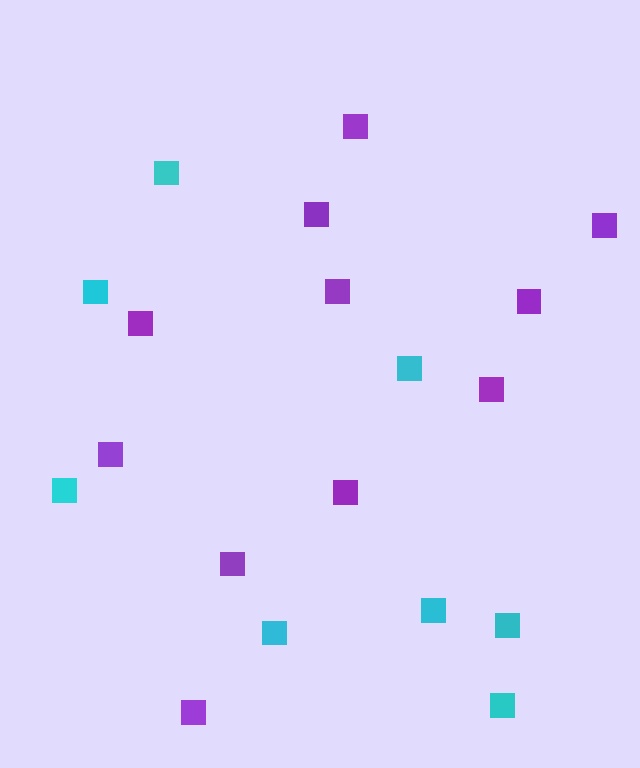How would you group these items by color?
There are 2 groups: one group of cyan squares (8) and one group of purple squares (11).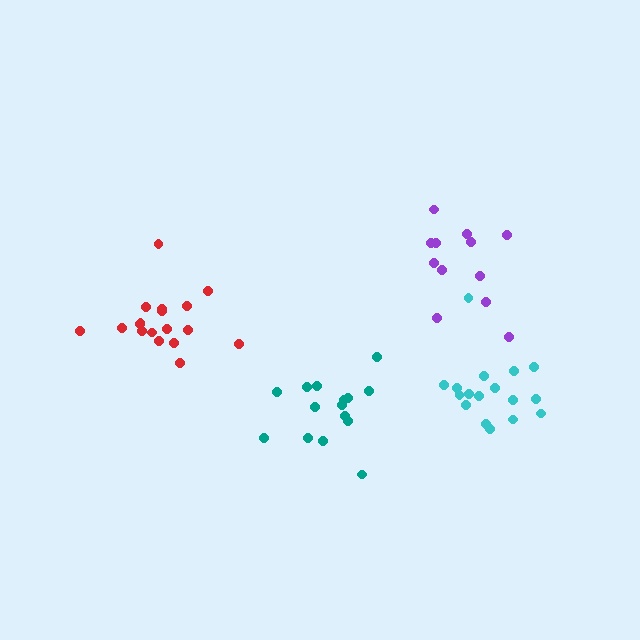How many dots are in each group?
Group 1: 12 dots, Group 2: 15 dots, Group 3: 18 dots, Group 4: 17 dots (62 total).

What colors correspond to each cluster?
The clusters are colored: purple, teal, red, cyan.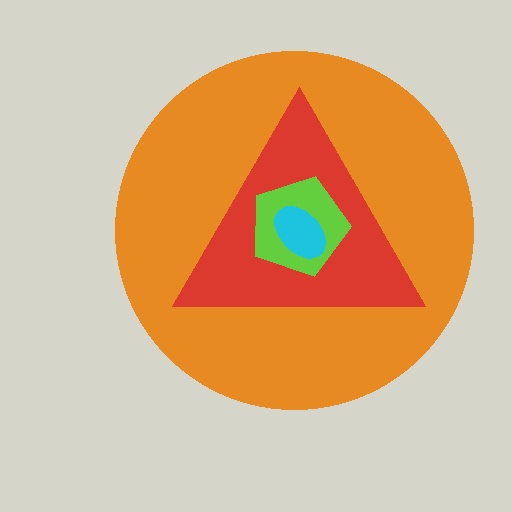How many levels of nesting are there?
4.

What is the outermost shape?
The orange circle.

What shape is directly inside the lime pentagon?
The cyan ellipse.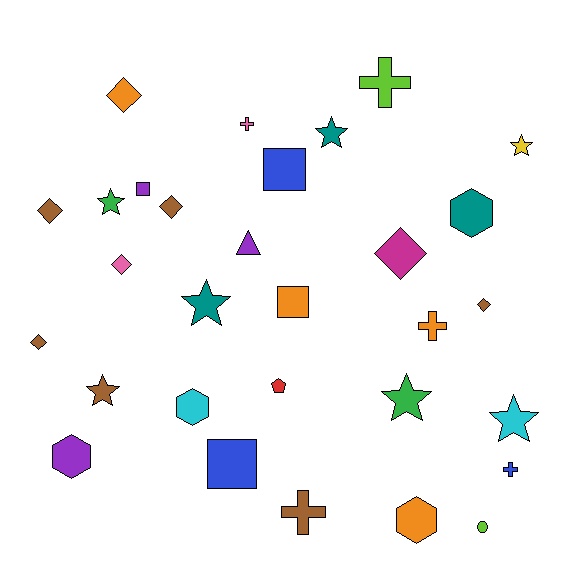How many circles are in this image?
There is 1 circle.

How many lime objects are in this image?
There are 2 lime objects.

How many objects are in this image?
There are 30 objects.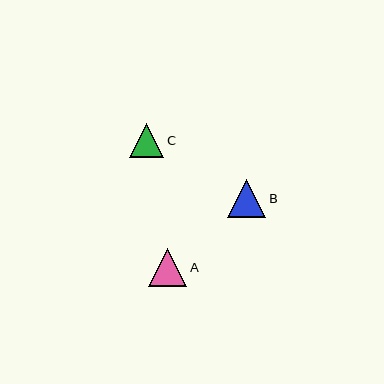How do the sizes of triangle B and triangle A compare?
Triangle B and triangle A are approximately the same size.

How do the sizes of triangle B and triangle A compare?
Triangle B and triangle A are approximately the same size.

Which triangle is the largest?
Triangle B is the largest with a size of approximately 39 pixels.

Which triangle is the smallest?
Triangle C is the smallest with a size of approximately 34 pixels.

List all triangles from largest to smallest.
From largest to smallest: B, A, C.